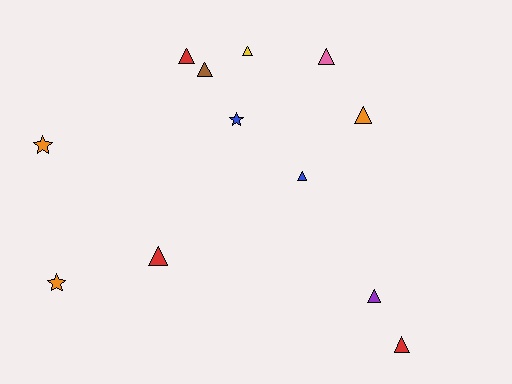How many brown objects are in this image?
There is 1 brown object.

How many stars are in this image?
There are 3 stars.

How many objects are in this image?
There are 12 objects.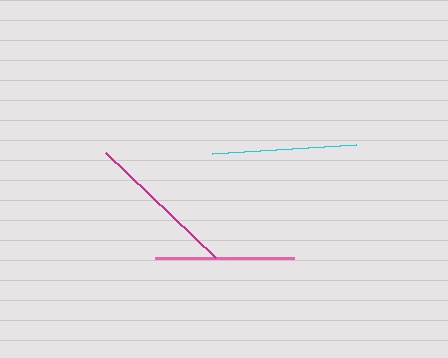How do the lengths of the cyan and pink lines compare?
The cyan and pink lines are approximately the same length.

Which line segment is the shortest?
The pink line is the shortest at approximately 140 pixels.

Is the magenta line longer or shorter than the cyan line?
The magenta line is longer than the cyan line.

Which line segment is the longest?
The magenta line is the longest at approximately 153 pixels.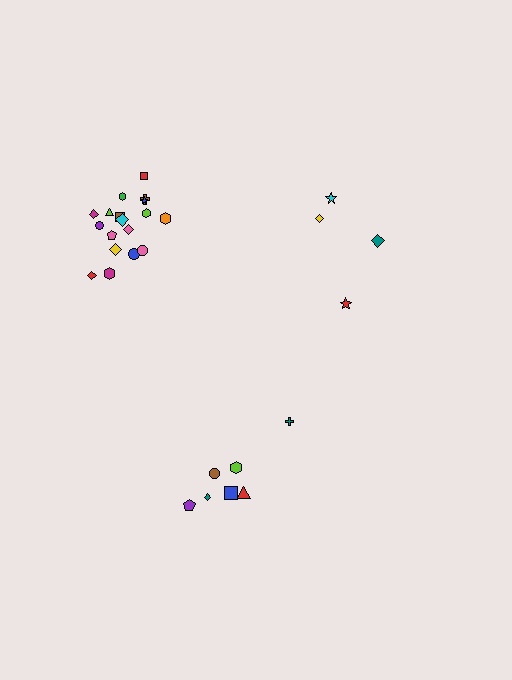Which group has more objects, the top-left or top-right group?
The top-left group.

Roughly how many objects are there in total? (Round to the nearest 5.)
Roughly 30 objects in total.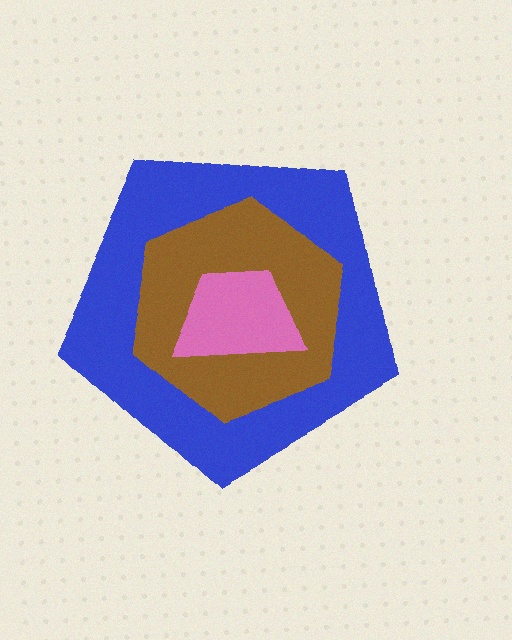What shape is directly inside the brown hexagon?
The pink trapezoid.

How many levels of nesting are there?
3.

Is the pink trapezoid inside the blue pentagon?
Yes.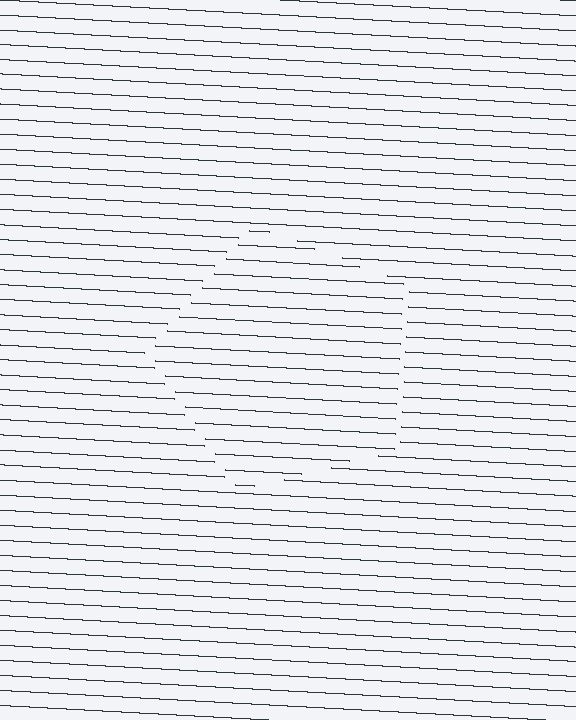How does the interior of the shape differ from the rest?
The interior of the shape contains the same grating, shifted by half a period — the contour is defined by the phase discontinuity where line-ends from the inner and outer gratings abut.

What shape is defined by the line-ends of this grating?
An illusory pentagon. The interior of the shape contains the same grating, shifted by half a period — the contour is defined by the phase discontinuity where line-ends from the inner and outer gratings abut.